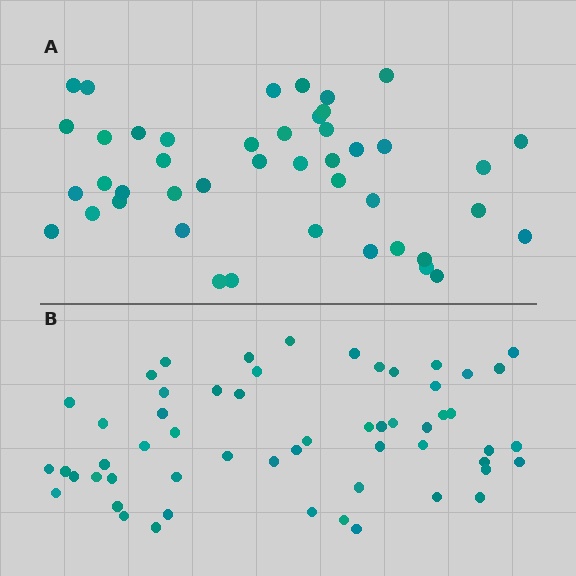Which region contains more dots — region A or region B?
Region B (the bottom region) has more dots.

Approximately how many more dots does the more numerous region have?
Region B has roughly 12 or so more dots than region A.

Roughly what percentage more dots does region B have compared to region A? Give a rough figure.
About 25% more.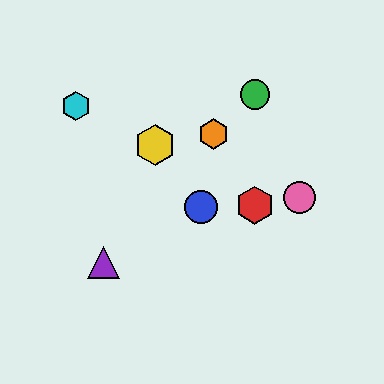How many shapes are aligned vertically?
2 shapes (the red hexagon, the green circle) are aligned vertically.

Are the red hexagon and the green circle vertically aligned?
Yes, both are at x≈255.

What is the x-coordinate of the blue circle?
The blue circle is at x≈201.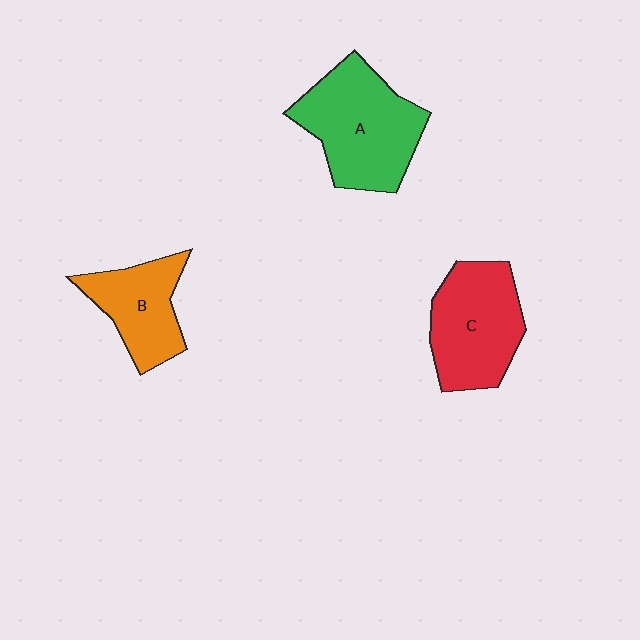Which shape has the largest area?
Shape A (green).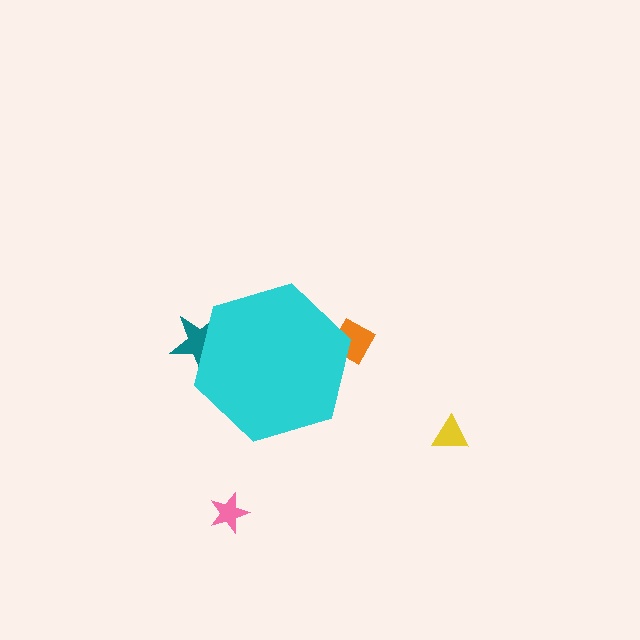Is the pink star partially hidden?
No, the pink star is fully visible.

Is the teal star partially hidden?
Yes, the teal star is partially hidden behind the cyan hexagon.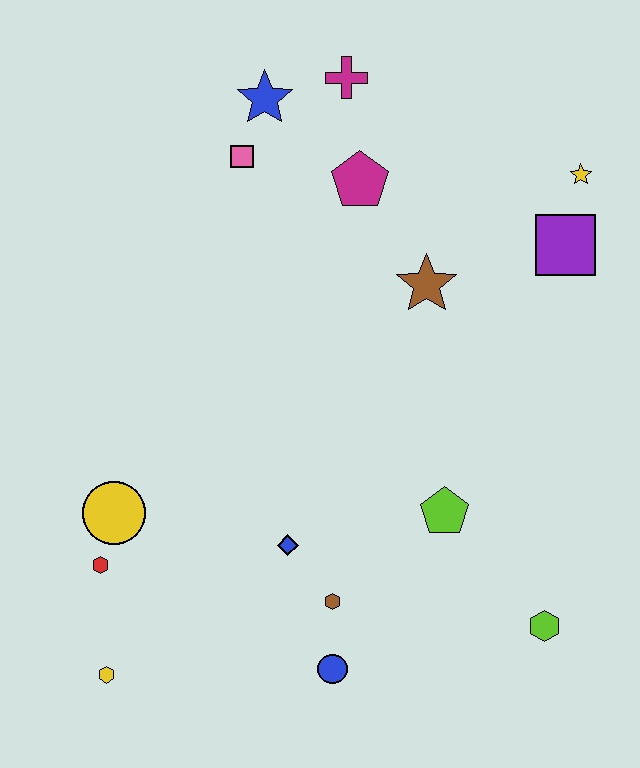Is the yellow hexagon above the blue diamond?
No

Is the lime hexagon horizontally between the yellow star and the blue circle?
Yes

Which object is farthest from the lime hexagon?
The blue star is farthest from the lime hexagon.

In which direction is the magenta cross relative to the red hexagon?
The magenta cross is above the red hexagon.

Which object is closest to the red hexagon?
The yellow circle is closest to the red hexagon.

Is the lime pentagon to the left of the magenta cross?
No